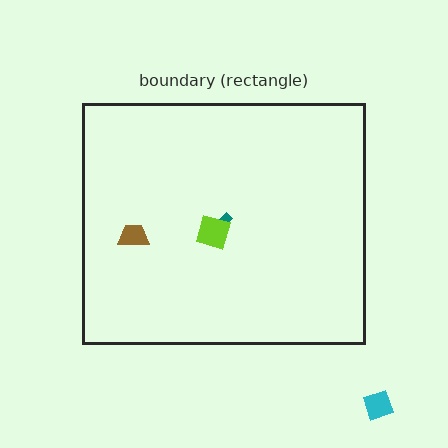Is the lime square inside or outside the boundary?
Inside.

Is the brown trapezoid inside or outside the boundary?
Inside.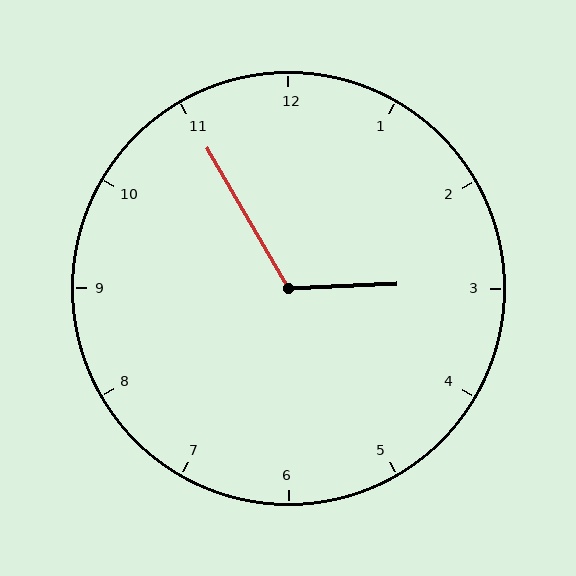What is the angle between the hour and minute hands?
Approximately 118 degrees.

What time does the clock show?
2:55.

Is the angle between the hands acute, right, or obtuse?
It is obtuse.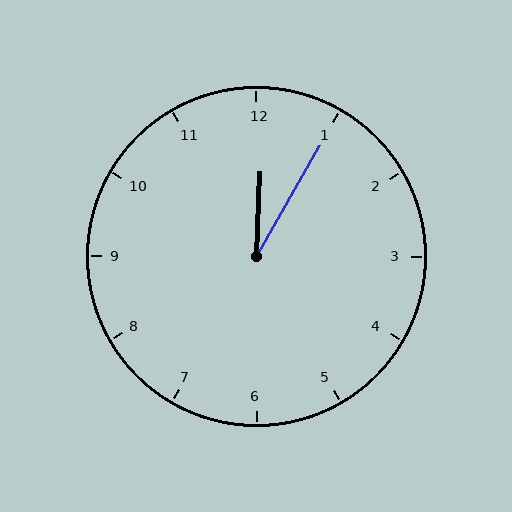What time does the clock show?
12:05.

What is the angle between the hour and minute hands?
Approximately 28 degrees.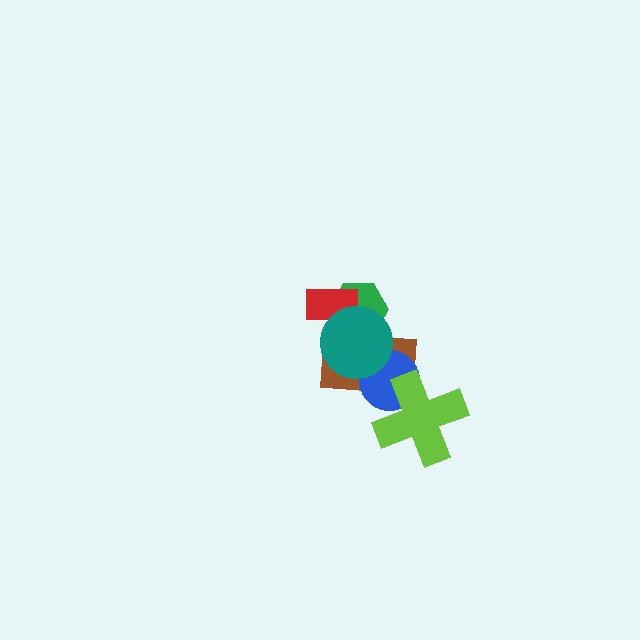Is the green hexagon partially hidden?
Yes, it is partially covered by another shape.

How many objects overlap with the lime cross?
2 objects overlap with the lime cross.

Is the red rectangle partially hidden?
Yes, it is partially covered by another shape.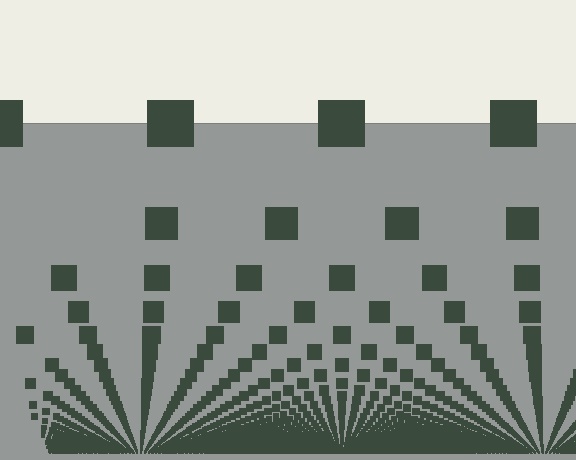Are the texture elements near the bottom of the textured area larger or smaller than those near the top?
Smaller. The gradient is inverted — elements near the bottom are smaller and denser.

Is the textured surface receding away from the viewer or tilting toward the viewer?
The surface appears to tilt toward the viewer. Texture elements get larger and sparser toward the top.